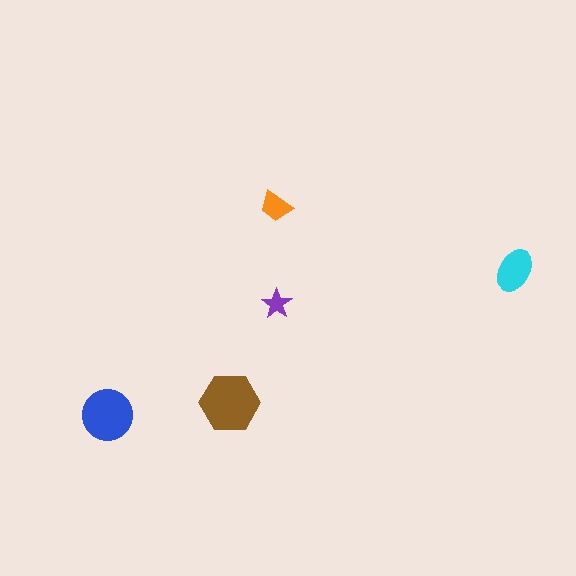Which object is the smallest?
The purple star.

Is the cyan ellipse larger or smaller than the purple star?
Larger.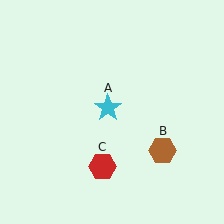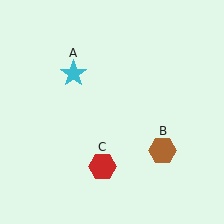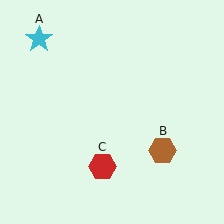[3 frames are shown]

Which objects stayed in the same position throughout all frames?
Brown hexagon (object B) and red hexagon (object C) remained stationary.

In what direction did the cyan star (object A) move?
The cyan star (object A) moved up and to the left.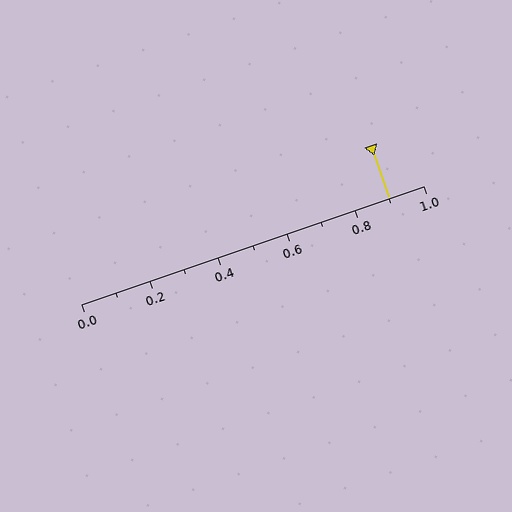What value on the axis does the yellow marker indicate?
The marker indicates approximately 0.9.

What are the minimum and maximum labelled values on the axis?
The axis runs from 0.0 to 1.0.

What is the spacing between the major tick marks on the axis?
The major ticks are spaced 0.2 apart.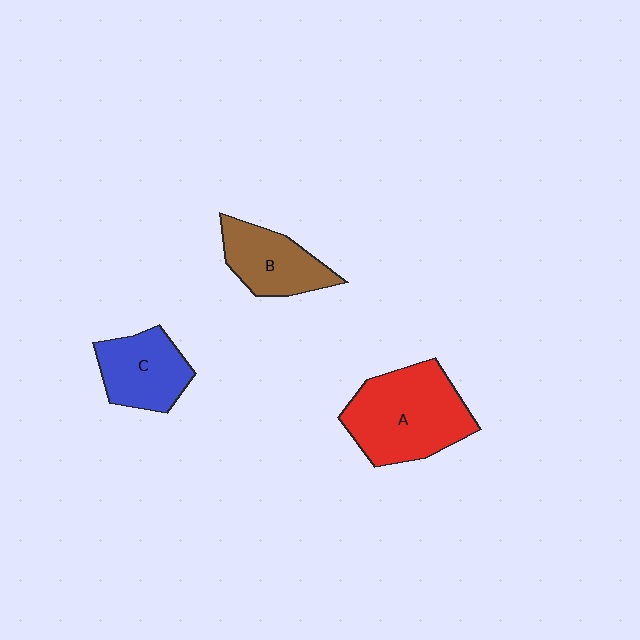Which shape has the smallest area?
Shape B (brown).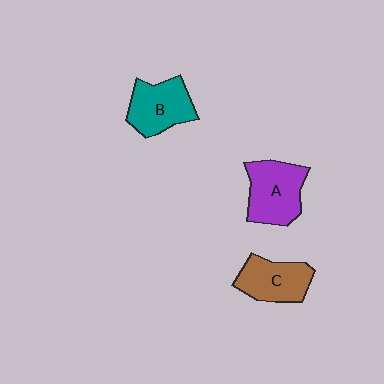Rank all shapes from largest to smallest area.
From largest to smallest: A (purple), B (teal), C (brown).